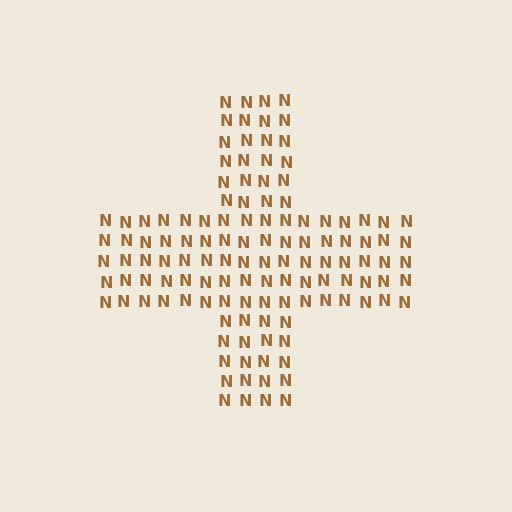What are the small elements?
The small elements are letter N's.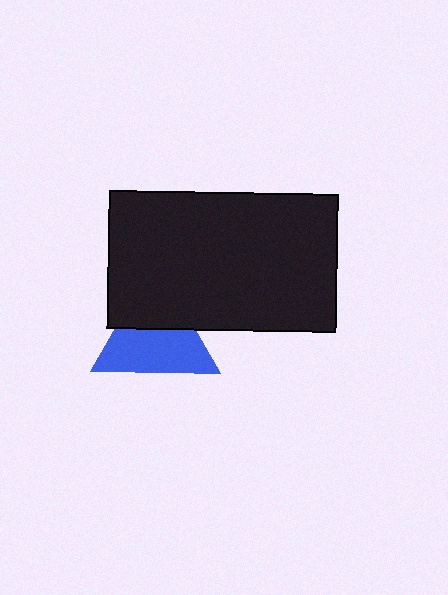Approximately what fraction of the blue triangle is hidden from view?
Roughly 40% of the blue triangle is hidden behind the black rectangle.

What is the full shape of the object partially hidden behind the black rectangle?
The partially hidden object is a blue triangle.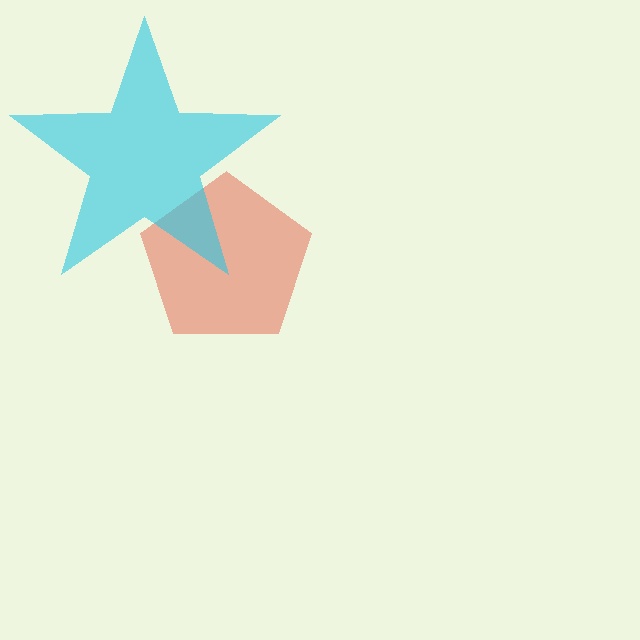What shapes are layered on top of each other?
The layered shapes are: a red pentagon, a cyan star.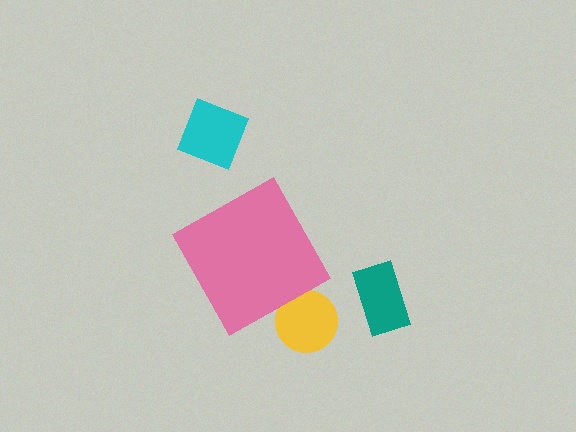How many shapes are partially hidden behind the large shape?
1 shape is partially hidden.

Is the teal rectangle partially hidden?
No, the teal rectangle is fully visible.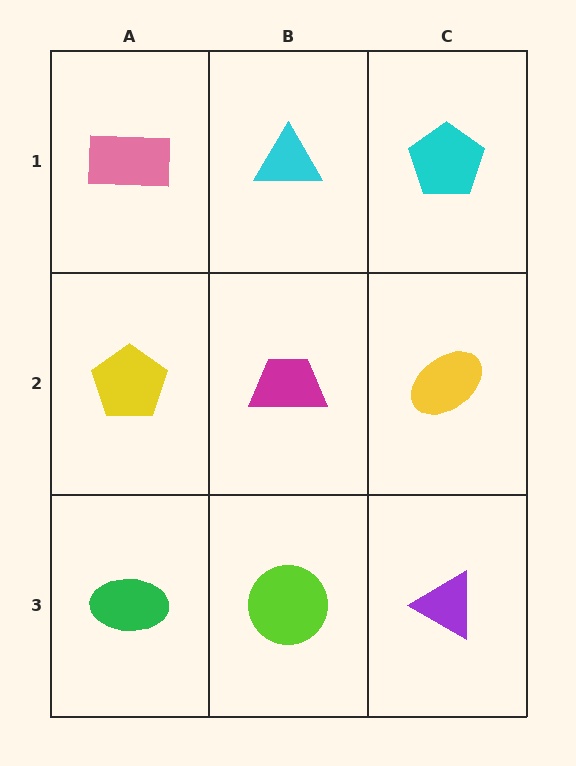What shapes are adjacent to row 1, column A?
A yellow pentagon (row 2, column A), a cyan triangle (row 1, column B).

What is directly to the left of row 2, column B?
A yellow pentagon.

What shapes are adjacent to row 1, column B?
A magenta trapezoid (row 2, column B), a pink rectangle (row 1, column A), a cyan pentagon (row 1, column C).